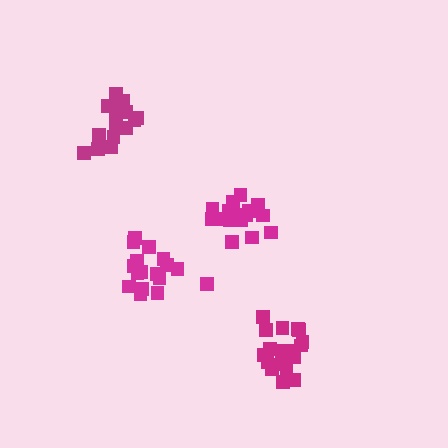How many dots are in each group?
Group 1: 18 dots, Group 2: 17 dots, Group 3: 19 dots, Group 4: 15 dots (69 total).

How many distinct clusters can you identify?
There are 4 distinct clusters.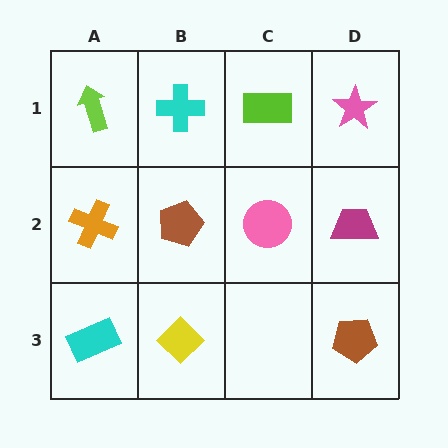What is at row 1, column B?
A cyan cross.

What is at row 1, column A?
A lime arrow.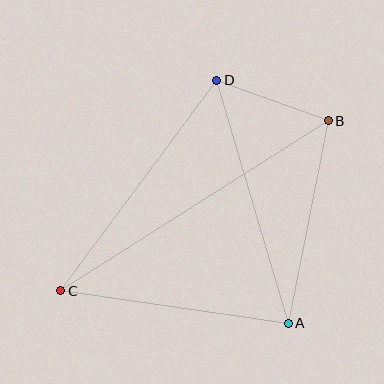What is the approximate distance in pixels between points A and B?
The distance between A and B is approximately 206 pixels.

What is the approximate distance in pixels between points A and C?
The distance between A and C is approximately 230 pixels.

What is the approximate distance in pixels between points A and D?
The distance between A and D is approximately 253 pixels.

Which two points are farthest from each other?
Points B and C are farthest from each other.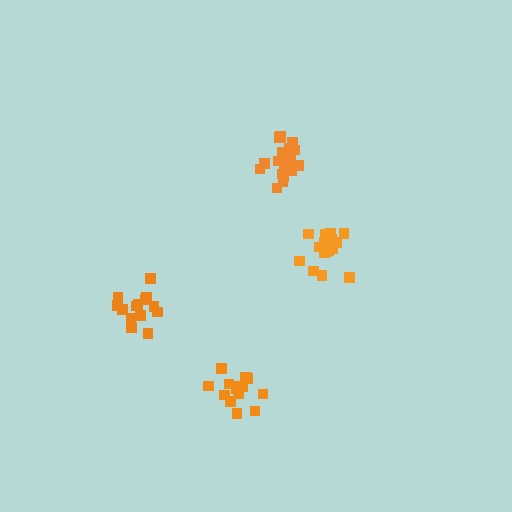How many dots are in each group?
Group 1: 14 dots, Group 2: 16 dots, Group 3: 19 dots, Group 4: 20 dots (69 total).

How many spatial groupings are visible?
There are 4 spatial groupings.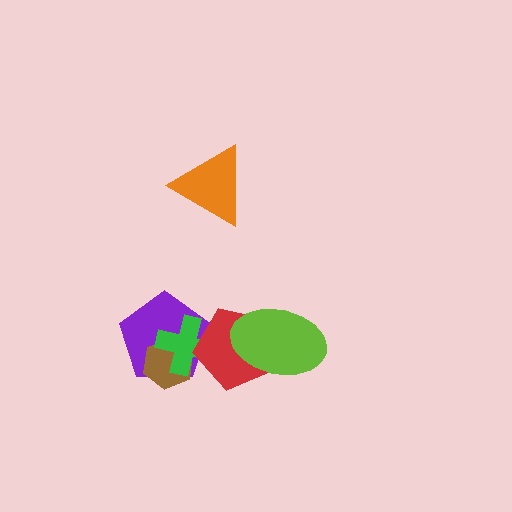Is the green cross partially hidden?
Yes, it is partially covered by another shape.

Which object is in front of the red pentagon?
The lime ellipse is in front of the red pentagon.